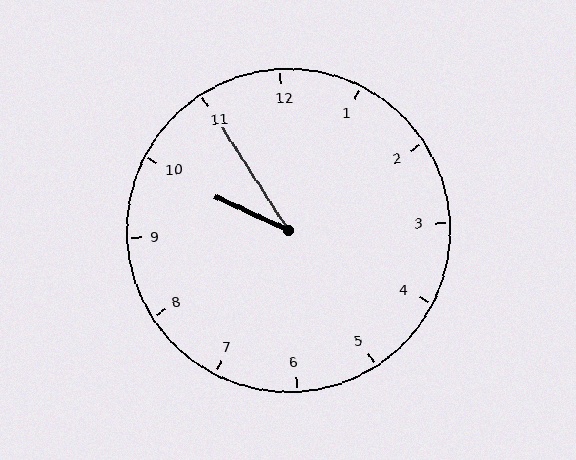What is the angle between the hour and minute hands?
Approximately 32 degrees.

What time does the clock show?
9:55.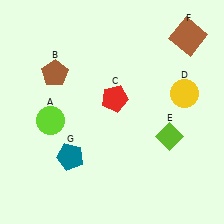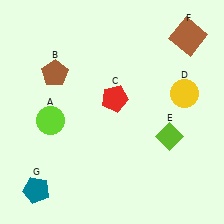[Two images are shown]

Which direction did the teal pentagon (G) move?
The teal pentagon (G) moved left.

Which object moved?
The teal pentagon (G) moved left.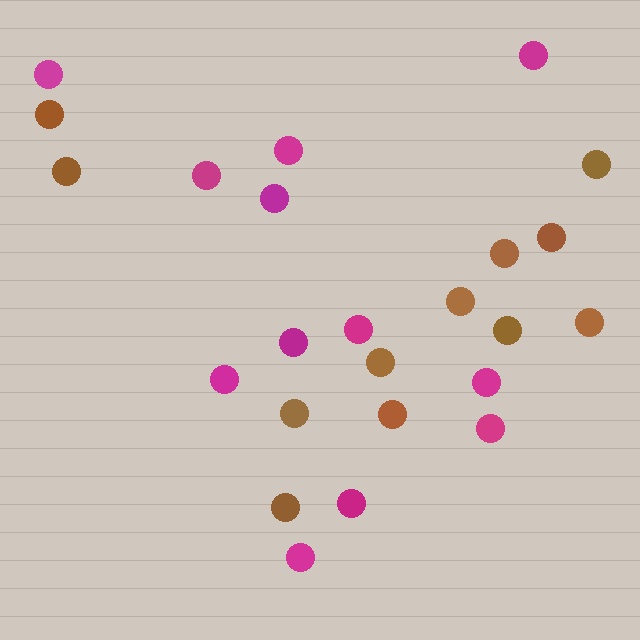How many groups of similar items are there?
There are 2 groups: one group of brown circles (12) and one group of magenta circles (12).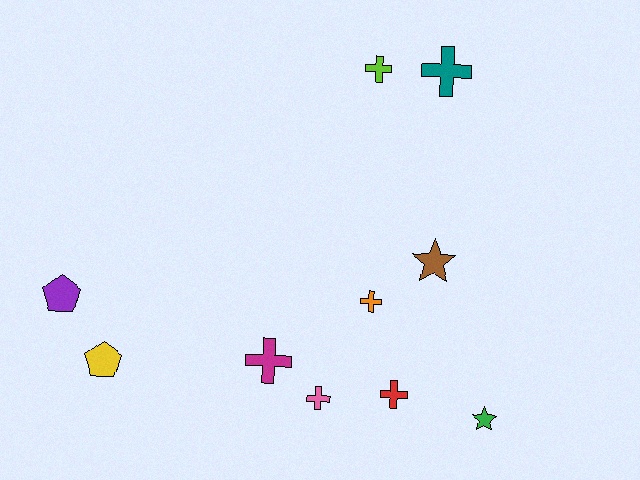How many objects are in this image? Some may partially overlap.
There are 10 objects.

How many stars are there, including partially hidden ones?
There are 2 stars.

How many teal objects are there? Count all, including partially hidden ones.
There is 1 teal object.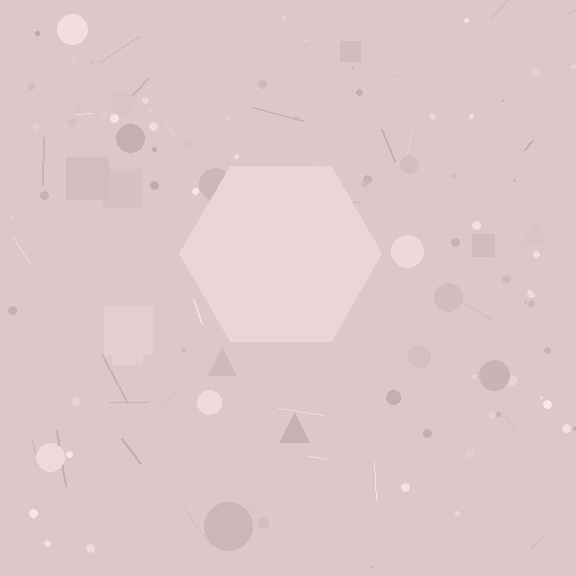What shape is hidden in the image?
A hexagon is hidden in the image.